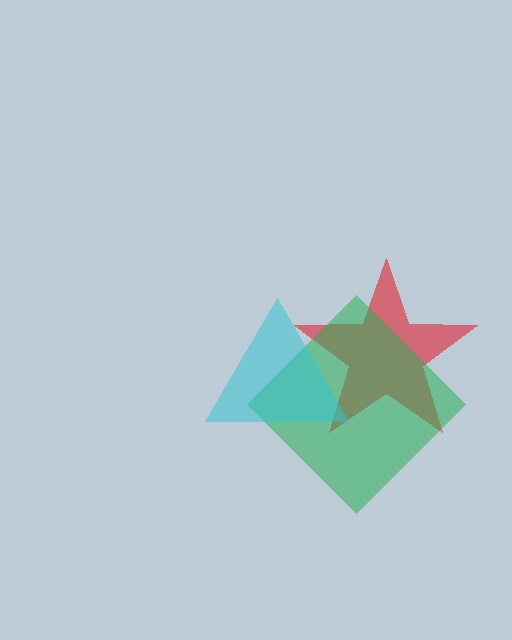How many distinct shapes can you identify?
There are 3 distinct shapes: a red star, a green diamond, a cyan triangle.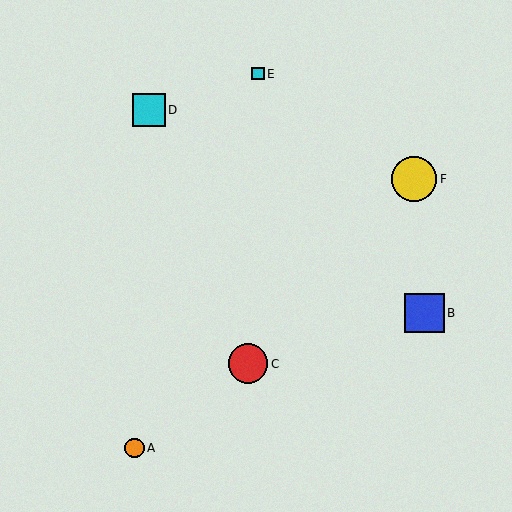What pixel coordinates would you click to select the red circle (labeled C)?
Click at (248, 364) to select the red circle C.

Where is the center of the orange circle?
The center of the orange circle is at (135, 448).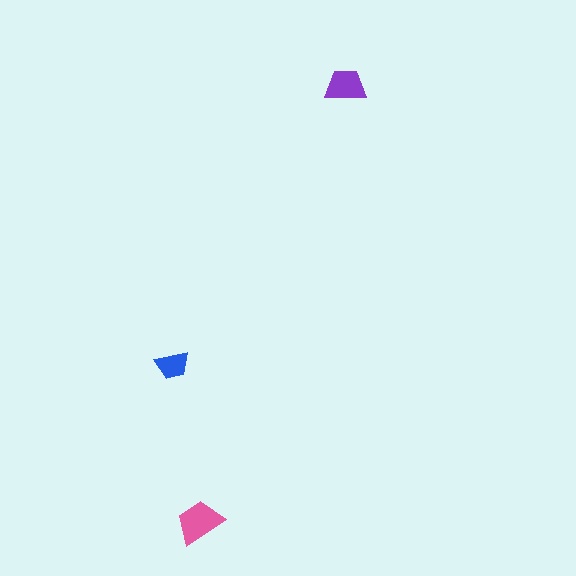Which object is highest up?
The purple trapezoid is topmost.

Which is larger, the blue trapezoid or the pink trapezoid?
The pink one.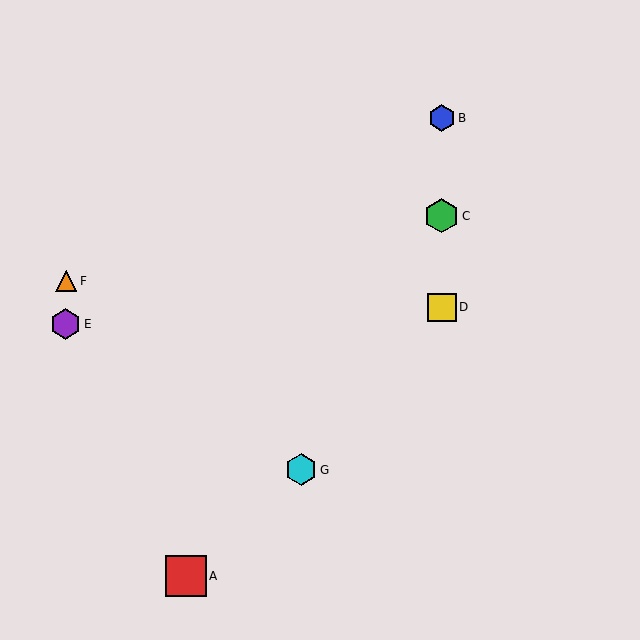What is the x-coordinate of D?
Object D is at x≈442.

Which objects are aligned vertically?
Objects B, C, D are aligned vertically.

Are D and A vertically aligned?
No, D is at x≈442 and A is at x≈186.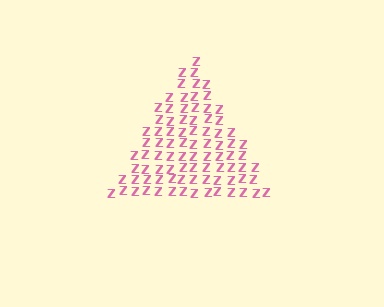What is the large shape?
The large shape is a triangle.